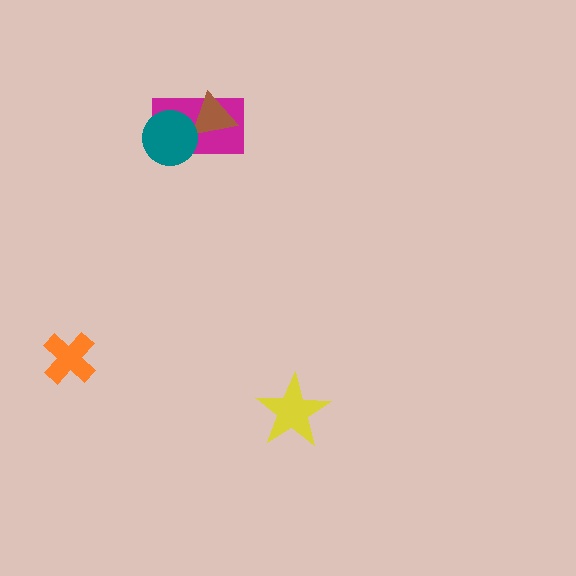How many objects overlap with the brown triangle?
2 objects overlap with the brown triangle.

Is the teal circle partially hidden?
No, no other shape covers it.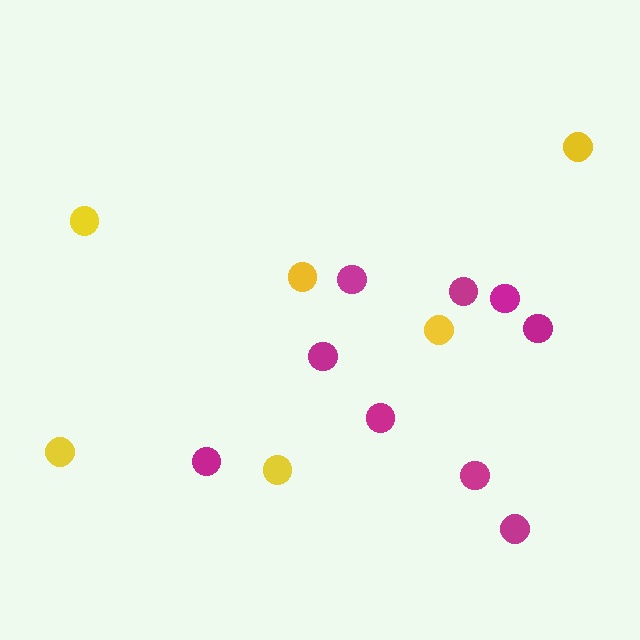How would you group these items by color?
There are 2 groups: one group of magenta circles (9) and one group of yellow circles (6).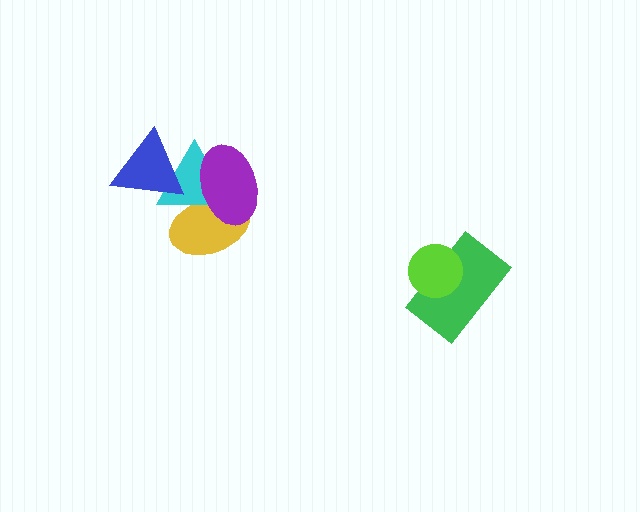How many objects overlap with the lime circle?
1 object overlaps with the lime circle.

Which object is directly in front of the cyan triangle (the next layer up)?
The purple ellipse is directly in front of the cyan triangle.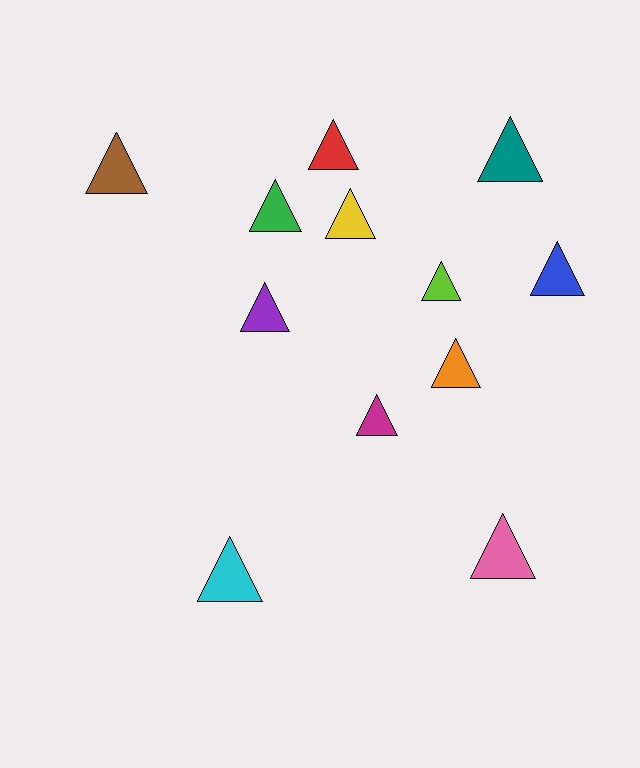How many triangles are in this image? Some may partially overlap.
There are 12 triangles.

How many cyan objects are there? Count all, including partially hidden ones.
There is 1 cyan object.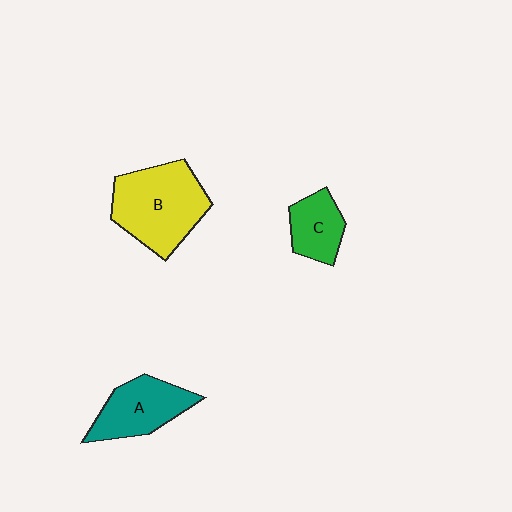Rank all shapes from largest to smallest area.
From largest to smallest: B (yellow), A (teal), C (green).